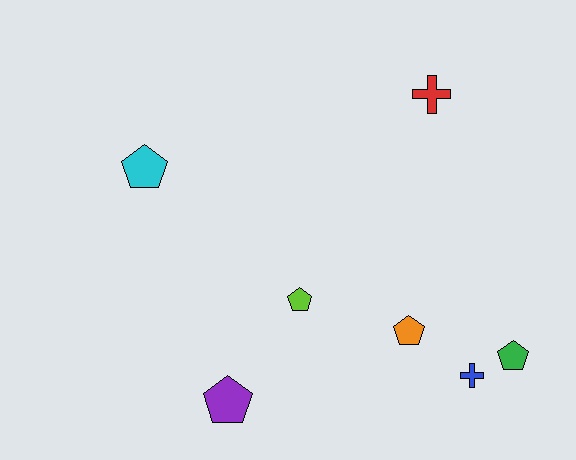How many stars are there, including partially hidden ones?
There are no stars.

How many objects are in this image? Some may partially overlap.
There are 7 objects.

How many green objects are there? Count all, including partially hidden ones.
There is 1 green object.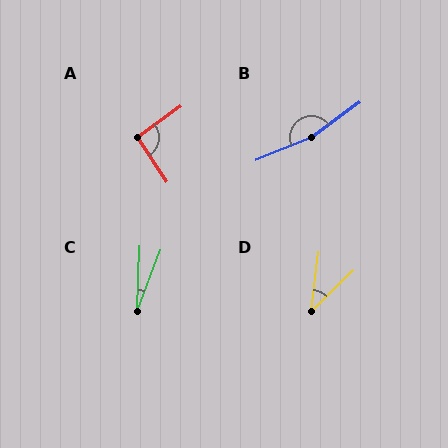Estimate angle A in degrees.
Approximately 92 degrees.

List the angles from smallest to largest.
C (19°), D (38°), A (92°), B (166°).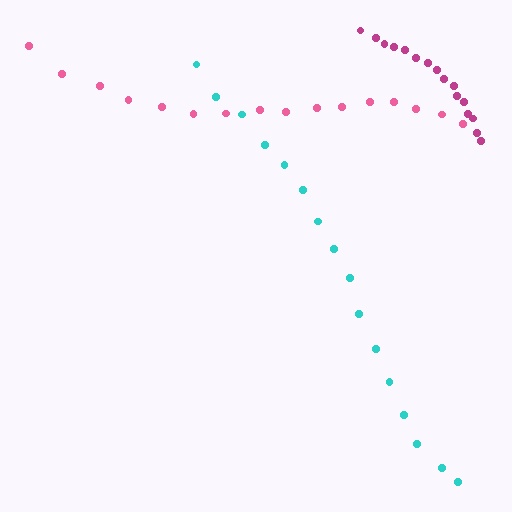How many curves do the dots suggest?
There are 3 distinct paths.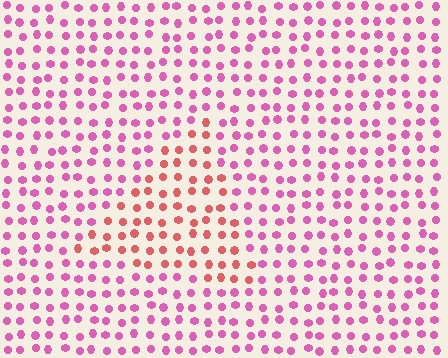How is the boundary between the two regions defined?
The boundary is defined purely by a slight shift in hue (about 39 degrees). Spacing, size, and orientation are identical on both sides.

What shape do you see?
I see a triangle.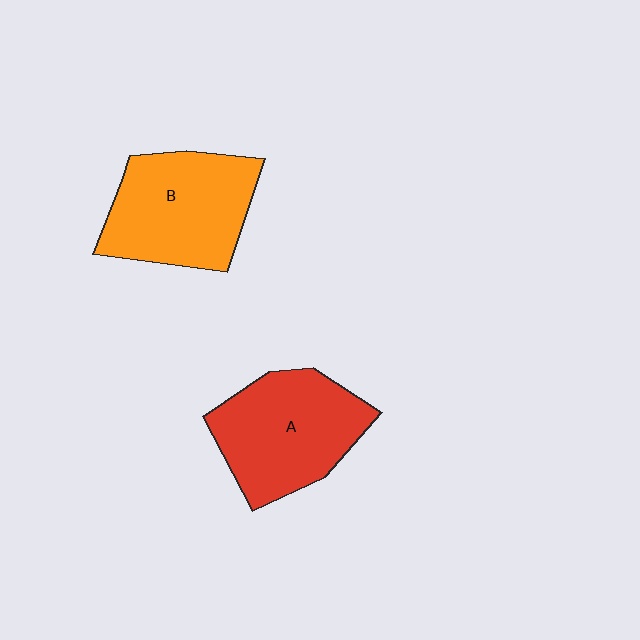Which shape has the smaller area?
Shape B (orange).